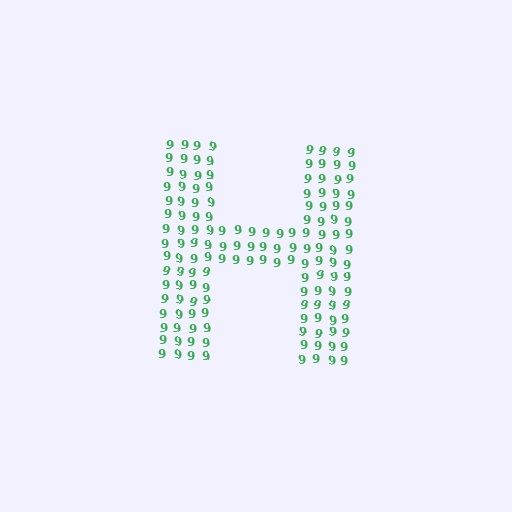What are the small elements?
The small elements are digit 9's.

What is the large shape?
The large shape is the letter H.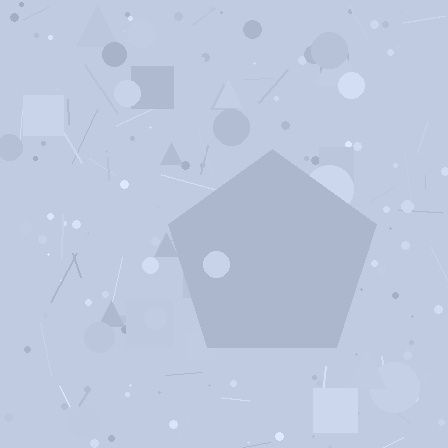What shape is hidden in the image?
A pentagon is hidden in the image.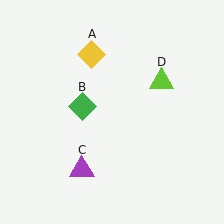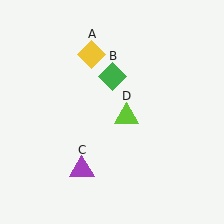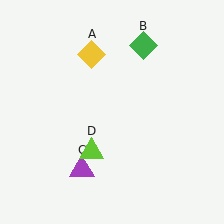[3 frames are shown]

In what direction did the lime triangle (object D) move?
The lime triangle (object D) moved down and to the left.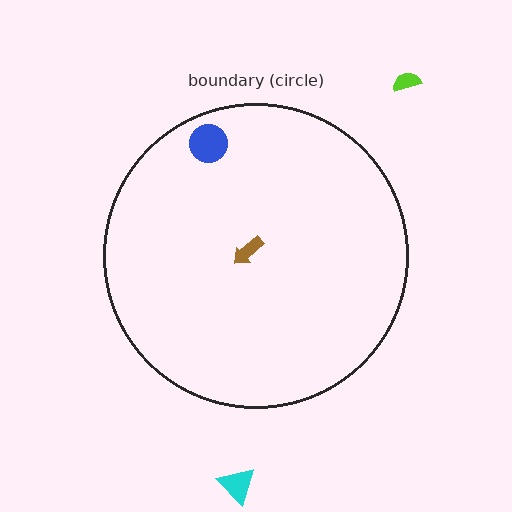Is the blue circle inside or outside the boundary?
Inside.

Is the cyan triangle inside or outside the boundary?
Outside.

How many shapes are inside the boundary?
2 inside, 2 outside.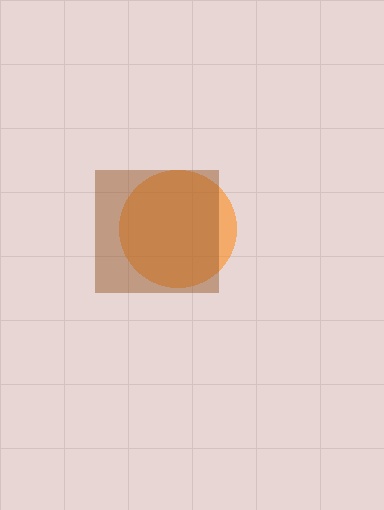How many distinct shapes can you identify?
There are 2 distinct shapes: an orange circle, a brown square.